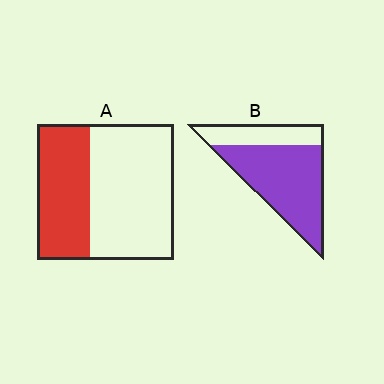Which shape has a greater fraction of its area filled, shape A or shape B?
Shape B.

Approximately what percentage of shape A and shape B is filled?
A is approximately 40% and B is approximately 70%.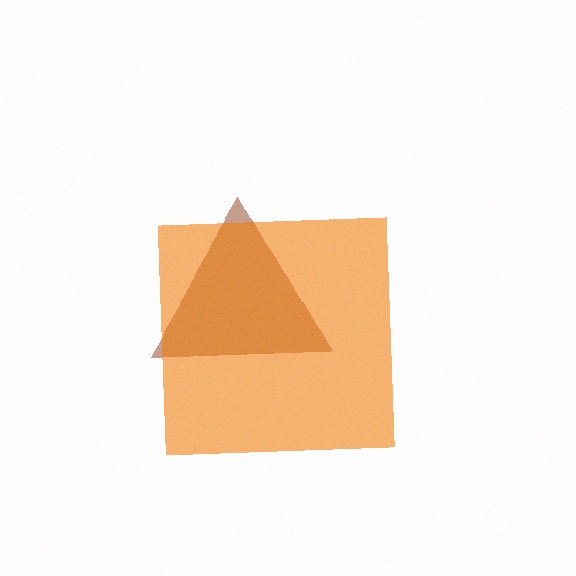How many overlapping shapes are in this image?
There are 2 overlapping shapes in the image.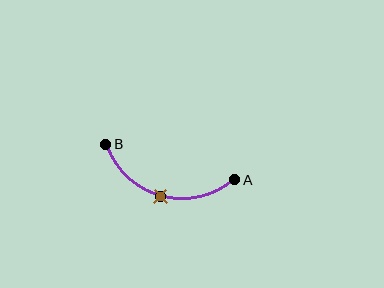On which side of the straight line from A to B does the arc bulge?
The arc bulges below the straight line connecting A and B.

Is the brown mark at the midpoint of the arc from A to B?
Yes. The brown mark lies on the arc at equal arc-length from both A and B — it is the arc midpoint.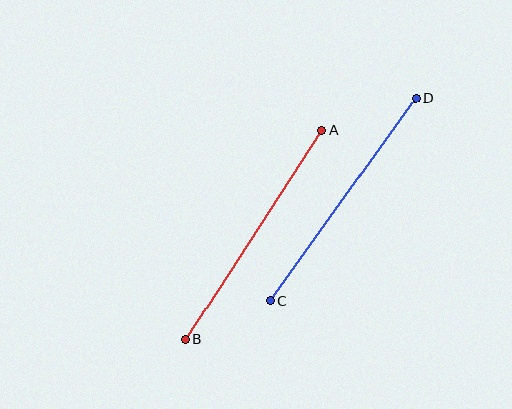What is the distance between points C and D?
The distance is approximately 250 pixels.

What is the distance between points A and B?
The distance is approximately 249 pixels.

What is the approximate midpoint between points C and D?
The midpoint is at approximately (343, 200) pixels.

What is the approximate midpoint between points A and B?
The midpoint is at approximately (254, 235) pixels.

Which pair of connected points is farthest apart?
Points C and D are farthest apart.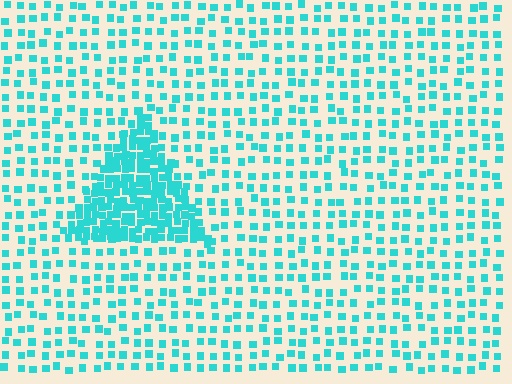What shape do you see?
I see a triangle.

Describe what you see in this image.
The image contains small cyan elements arranged at two different densities. A triangle-shaped region is visible where the elements are more densely packed than the surrounding area.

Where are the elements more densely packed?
The elements are more densely packed inside the triangle boundary.